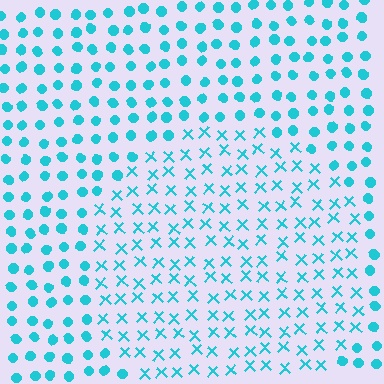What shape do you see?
I see a circle.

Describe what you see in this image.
The image is filled with small cyan elements arranged in a uniform grid. A circle-shaped region contains X marks, while the surrounding area contains circles. The boundary is defined purely by the change in element shape.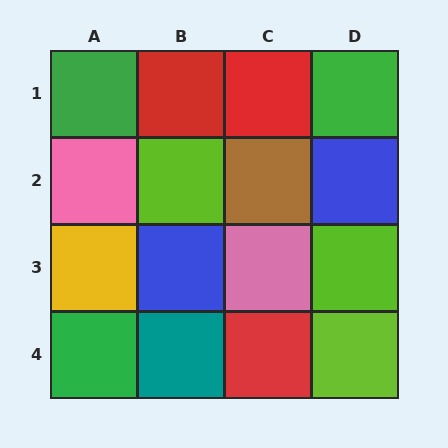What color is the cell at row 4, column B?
Teal.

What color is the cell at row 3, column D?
Lime.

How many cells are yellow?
1 cell is yellow.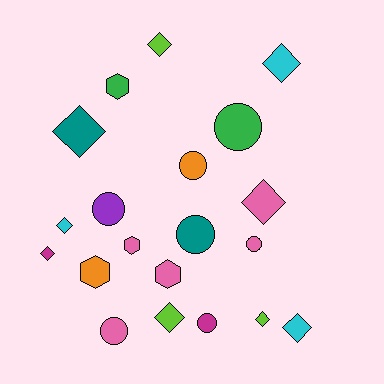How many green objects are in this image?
There are 2 green objects.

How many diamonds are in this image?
There are 9 diamonds.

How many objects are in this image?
There are 20 objects.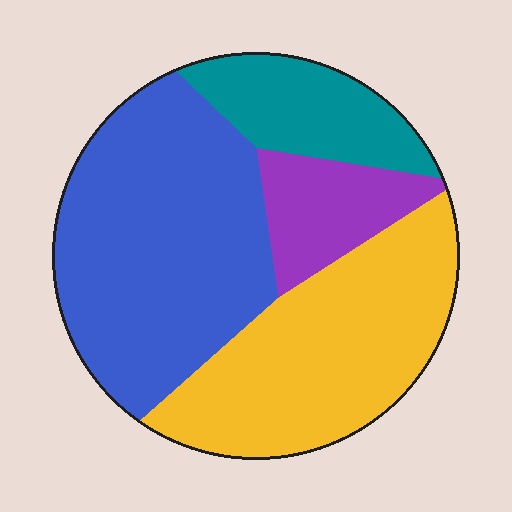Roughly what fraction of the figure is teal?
Teal covers 14% of the figure.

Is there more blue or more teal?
Blue.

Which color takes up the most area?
Blue, at roughly 40%.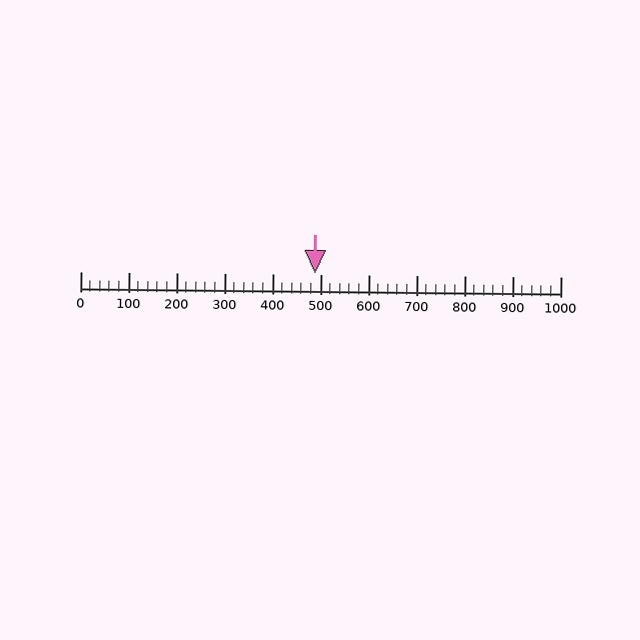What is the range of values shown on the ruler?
The ruler shows values from 0 to 1000.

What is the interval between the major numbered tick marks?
The major tick marks are spaced 100 units apart.